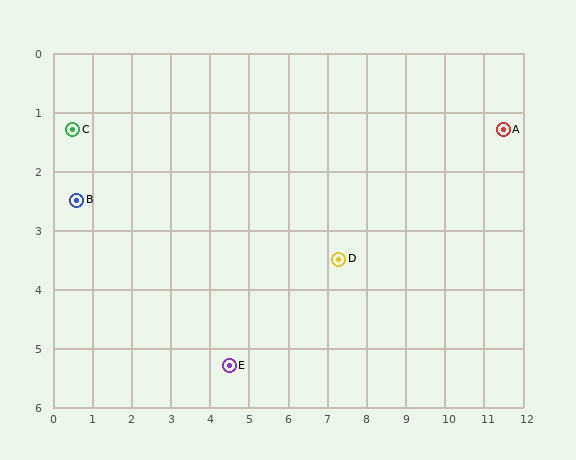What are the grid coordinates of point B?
Point B is at approximately (0.6, 2.5).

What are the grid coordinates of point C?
Point C is at approximately (0.5, 1.3).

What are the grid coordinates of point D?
Point D is at approximately (7.3, 3.5).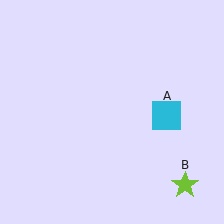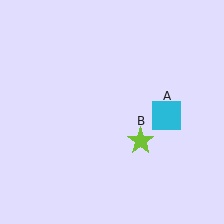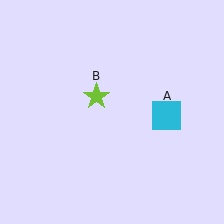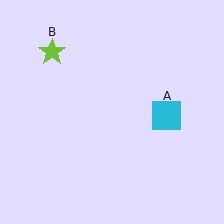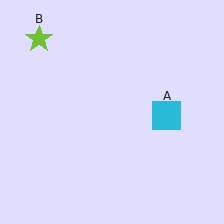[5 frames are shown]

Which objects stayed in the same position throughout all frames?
Cyan square (object A) remained stationary.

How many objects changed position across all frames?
1 object changed position: lime star (object B).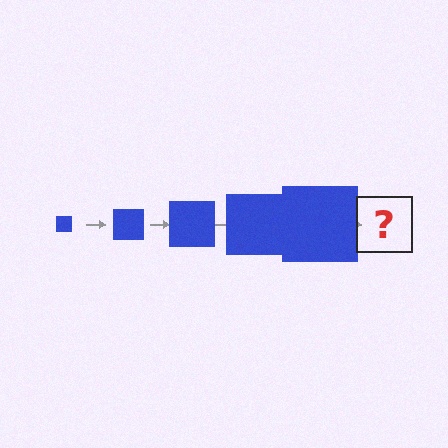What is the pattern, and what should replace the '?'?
The pattern is that the square gets progressively larger each step. The '?' should be a blue square, larger than the previous one.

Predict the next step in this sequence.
The next step is a blue square, larger than the previous one.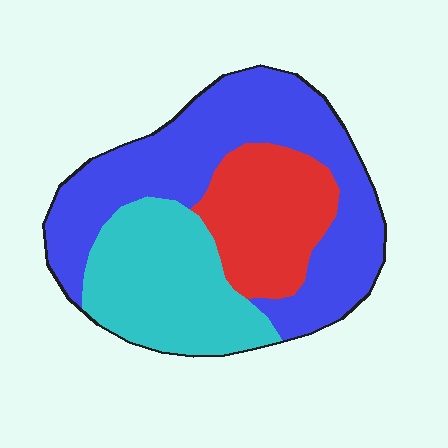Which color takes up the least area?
Red, at roughly 20%.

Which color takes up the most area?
Blue, at roughly 50%.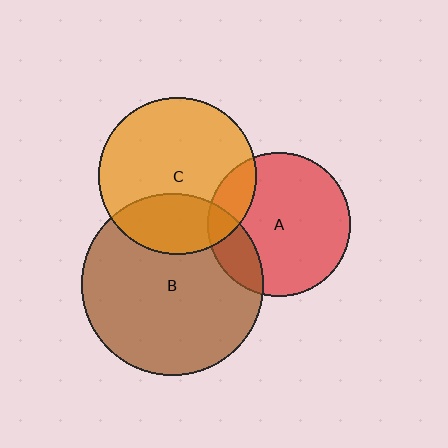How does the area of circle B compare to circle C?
Approximately 1.3 times.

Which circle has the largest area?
Circle B (brown).